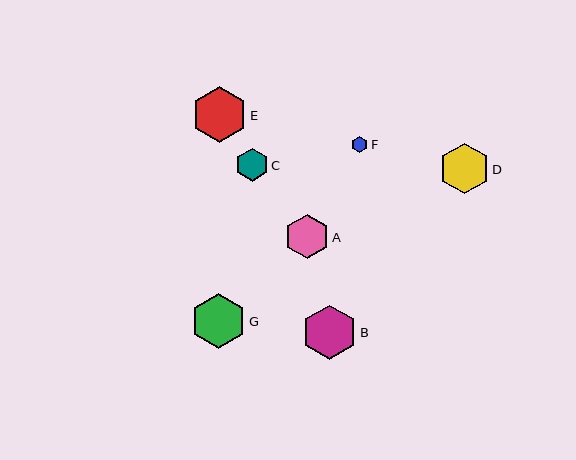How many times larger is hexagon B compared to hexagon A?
Hexagon B is approximately 1.2 times the size of hexagon A.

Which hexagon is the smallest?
Hexagon F is the smallest with a size of approximately 16 pixels.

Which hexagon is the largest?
Hexagon E is the largest with a size of approximately 56 pixels.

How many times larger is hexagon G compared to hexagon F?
Hexagon G is approximately 3.4 times the size of hexagon F.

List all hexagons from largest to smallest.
From largest to smallest: E, G, B, D, A, C, F.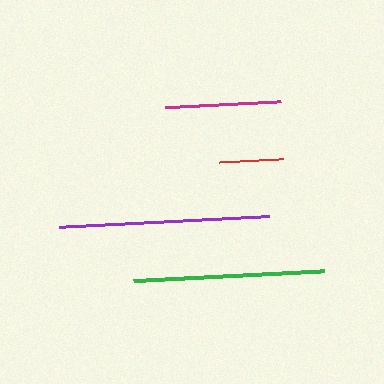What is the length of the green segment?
The green segment is approximately 191 pixels long.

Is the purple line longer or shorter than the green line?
The purple line is longer than the green line.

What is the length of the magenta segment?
The magenta segment is approximately 115 pixels long.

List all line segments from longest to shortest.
From longest to shortest: purple, green, magenta, red.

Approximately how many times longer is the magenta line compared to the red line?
The magenta line is approximately 1.8 times the length of the red line.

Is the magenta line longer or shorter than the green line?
The green line is longer than the magenta line.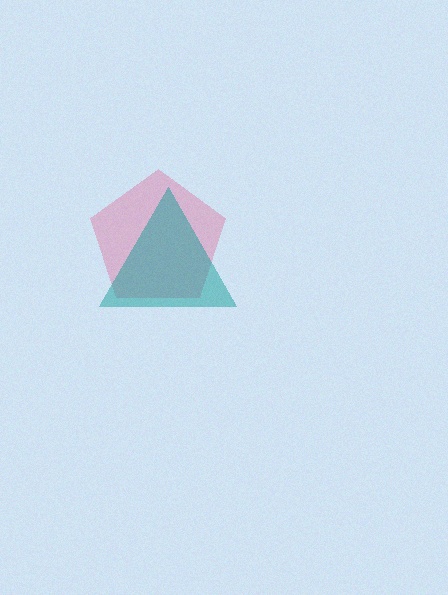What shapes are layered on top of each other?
The layered shapes are: a pink pentagon, a teal triangle.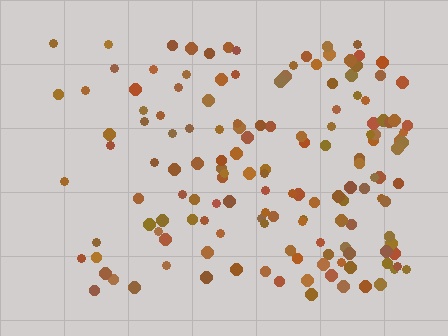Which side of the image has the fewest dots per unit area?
The left.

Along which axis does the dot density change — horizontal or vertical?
Horizontal.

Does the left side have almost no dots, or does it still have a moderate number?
Still a moderate number, just noticeably fewer than the right.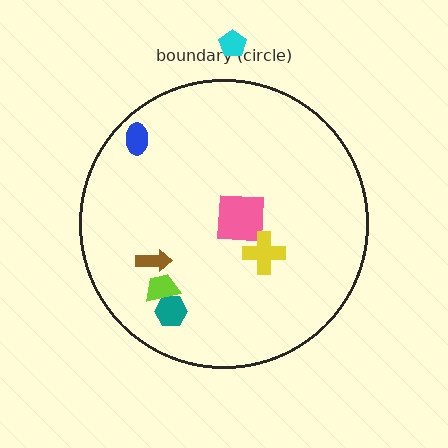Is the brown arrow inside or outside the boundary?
Inside.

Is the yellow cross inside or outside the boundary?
Inside.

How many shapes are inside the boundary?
6 inside, 1 outside.